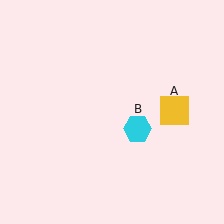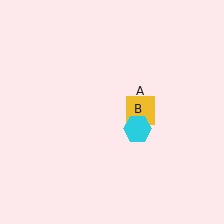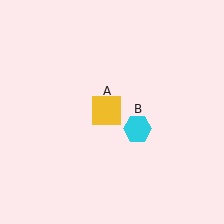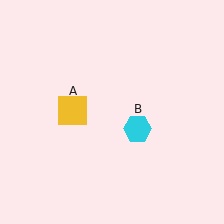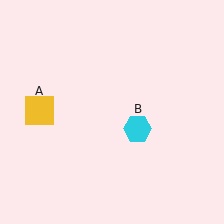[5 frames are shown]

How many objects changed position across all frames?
1 object changed position: yellow square (object A).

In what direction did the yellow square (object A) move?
The yellow square (object A) moved left.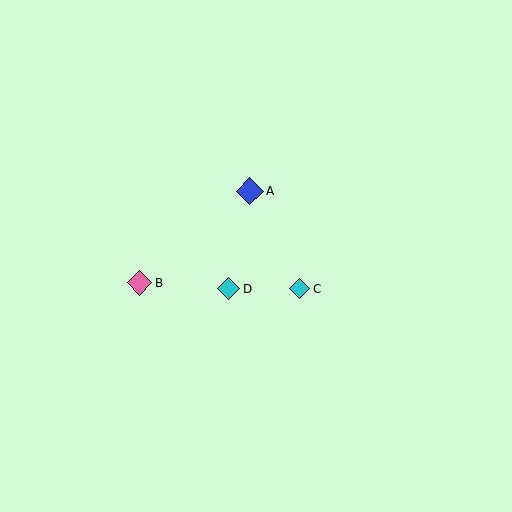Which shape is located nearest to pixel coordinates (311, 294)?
The cyan diamond (labeled C) at (300, 289) is nearest to that location.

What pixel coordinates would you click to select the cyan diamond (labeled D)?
Click at (229, 289) to select the cyan diamond D.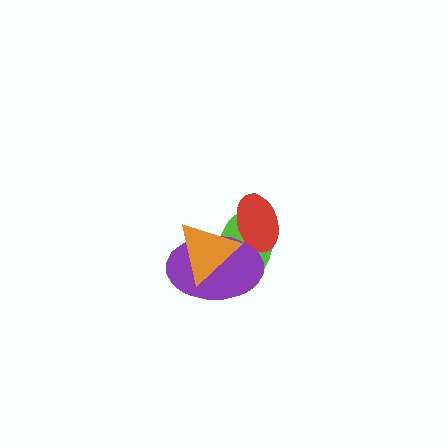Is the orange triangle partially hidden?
No, no other shape covers it.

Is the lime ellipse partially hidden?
Yes, it is partially covered by another shape.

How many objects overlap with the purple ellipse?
3 objects overlap with the purple ellipse.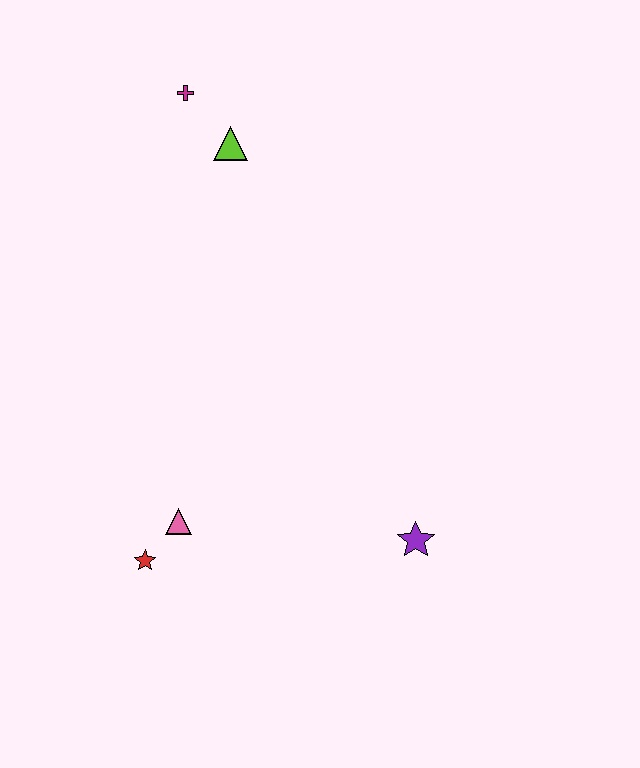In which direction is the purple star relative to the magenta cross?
The purple star is below the magenta cross.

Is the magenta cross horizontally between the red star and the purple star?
Yes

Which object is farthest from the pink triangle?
The magenta cross is farthest from the pink triangle.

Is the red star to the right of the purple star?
No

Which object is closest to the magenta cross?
The lime triangle is closest to the magenta cross.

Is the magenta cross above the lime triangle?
Yes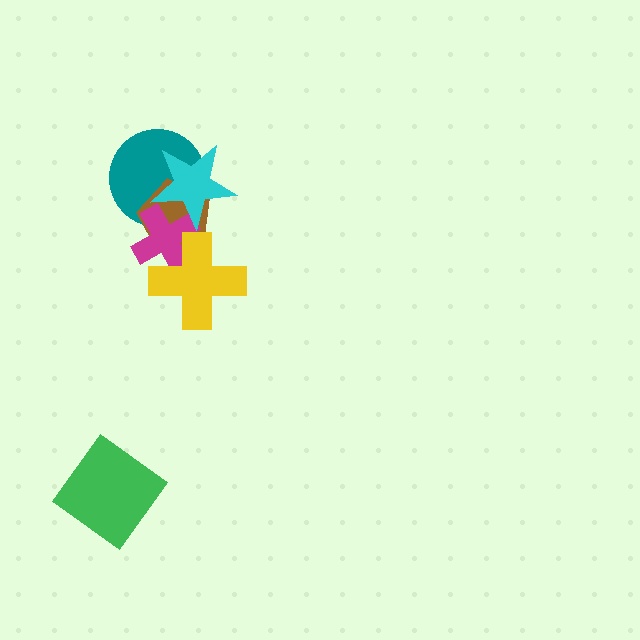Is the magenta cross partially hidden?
Yes, it is partially covered by another shape.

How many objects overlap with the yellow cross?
2 objects overlap with the yellow cross.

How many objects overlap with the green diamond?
0 objects overlap with the green diamond.